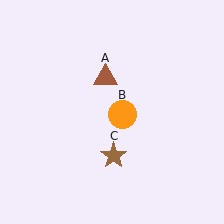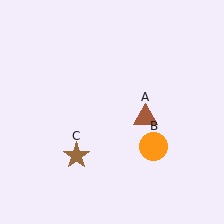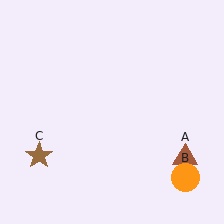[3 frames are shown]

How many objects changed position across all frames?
3 objects changed position: brown triangle (object A), orange circle (object B), brown star (object C).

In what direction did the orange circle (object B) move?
The orange circle (object B) moved down and to the right.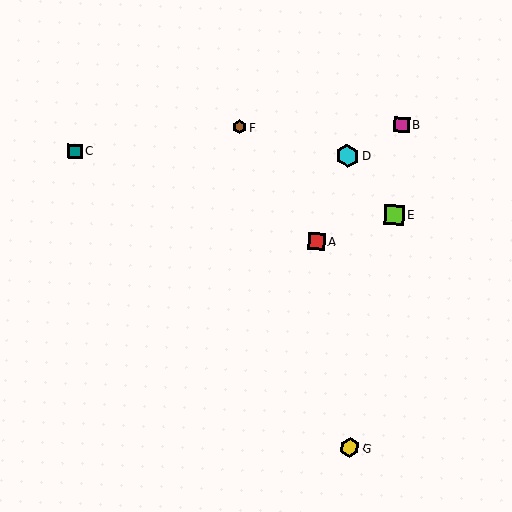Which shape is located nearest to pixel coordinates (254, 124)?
The brown hexagon (labeled F) at (239, 127) is nearest to that location.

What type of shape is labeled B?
Shape B is a magenta square.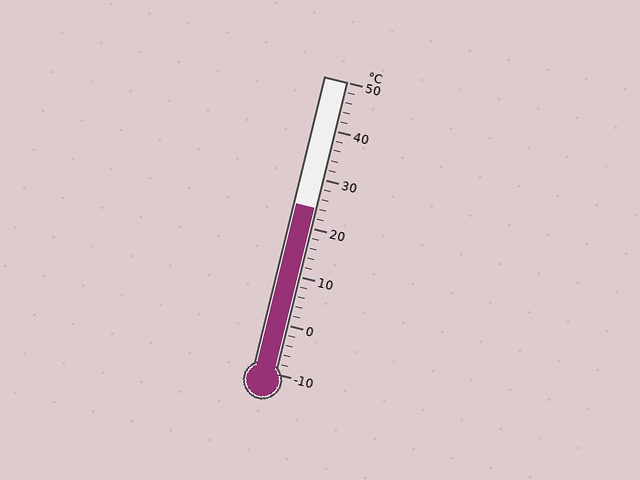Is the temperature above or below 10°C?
The temperature is above 10°C.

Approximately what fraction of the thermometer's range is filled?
The thermometer is filled to approximately 55% of its range.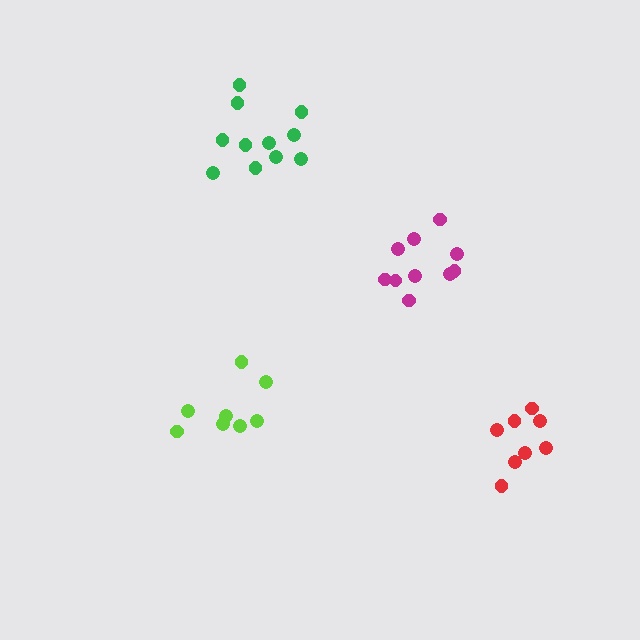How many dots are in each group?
Group 1: 10 dots, Group 2: 8 dots, Group 3: 11 dots, Group 4: 8 dots (37 total).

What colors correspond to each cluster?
The clusters are colored: magenta, red, green, lime.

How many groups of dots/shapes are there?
There are 4 groups.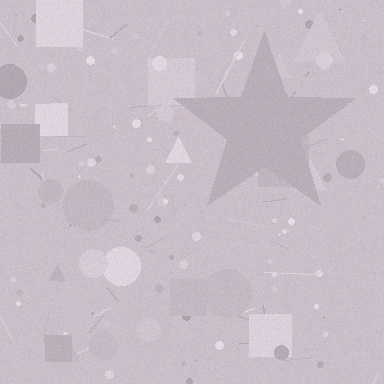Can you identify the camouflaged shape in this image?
The camouflaged shape is a star.